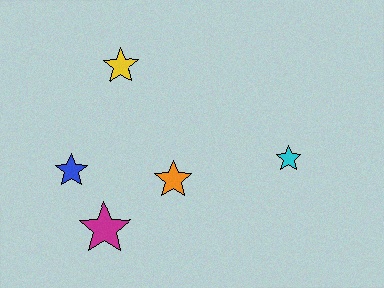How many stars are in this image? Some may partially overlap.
There are 5 stars.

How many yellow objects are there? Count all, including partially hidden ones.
There is 1 yellow object.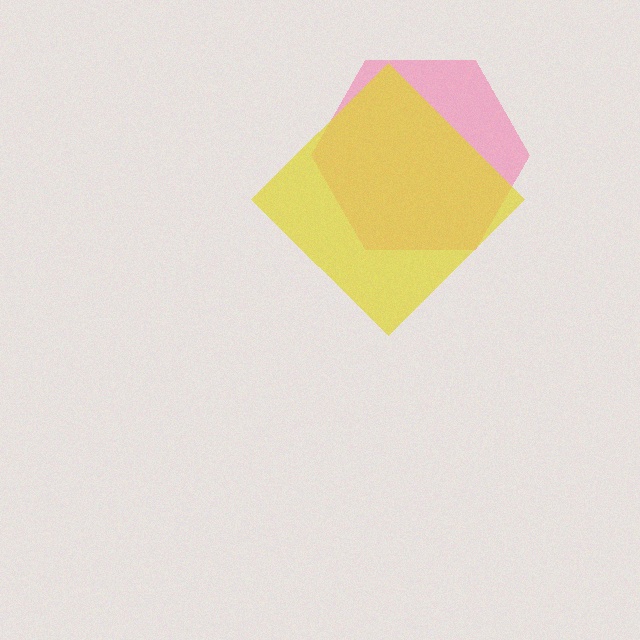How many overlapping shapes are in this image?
There are 2 overlapping shapes in the image.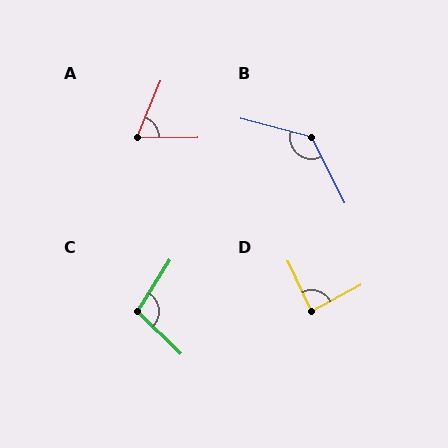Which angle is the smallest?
A, at approximately 67 degrees.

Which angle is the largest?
B, at approximately 131 degrees.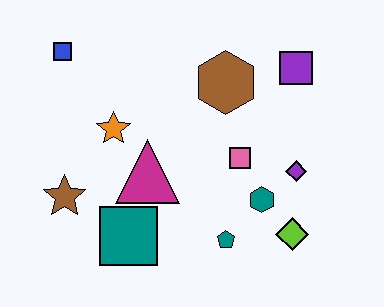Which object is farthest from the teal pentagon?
The blue square is farthest from the teal pentagon.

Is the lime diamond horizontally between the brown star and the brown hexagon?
No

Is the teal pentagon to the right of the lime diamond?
No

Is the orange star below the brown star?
No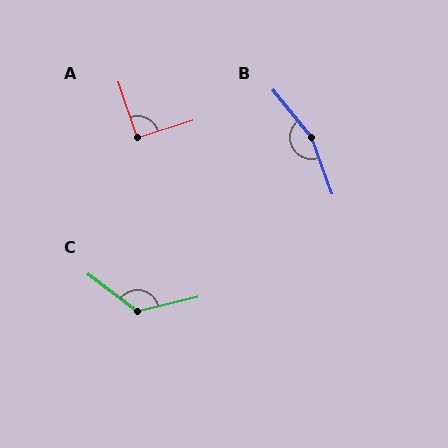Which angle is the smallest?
A, at approximately 91 degrees.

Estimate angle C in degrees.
Approximately 129 degrees.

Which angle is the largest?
B, at approximately 161 degrees.